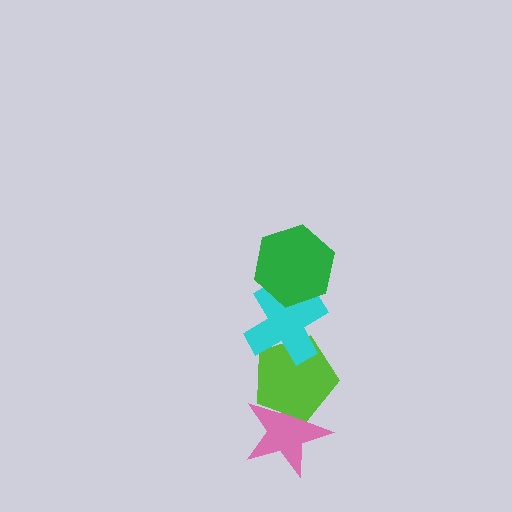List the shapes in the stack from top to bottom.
From top to bottom: the green hexagon, the cyan cross, the lime pentagon, the pink star.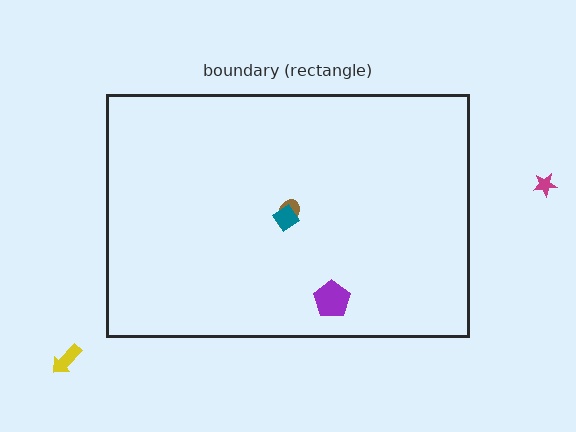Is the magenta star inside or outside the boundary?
Outside.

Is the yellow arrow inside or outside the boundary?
Outside.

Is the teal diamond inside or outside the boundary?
Inside.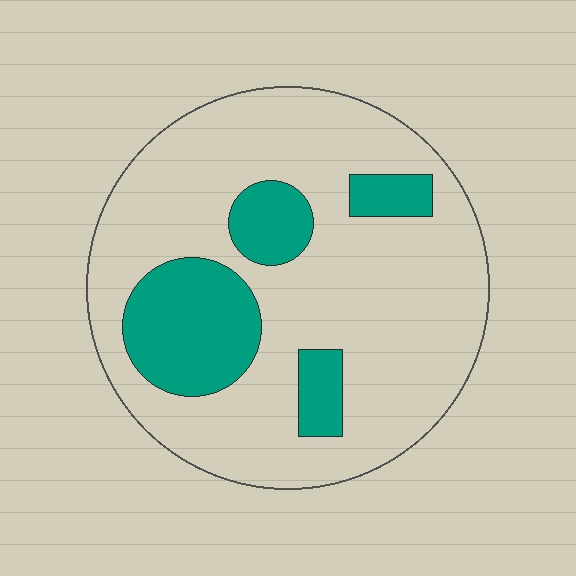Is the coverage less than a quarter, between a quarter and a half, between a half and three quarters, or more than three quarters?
Less than a quarter.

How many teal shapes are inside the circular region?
4.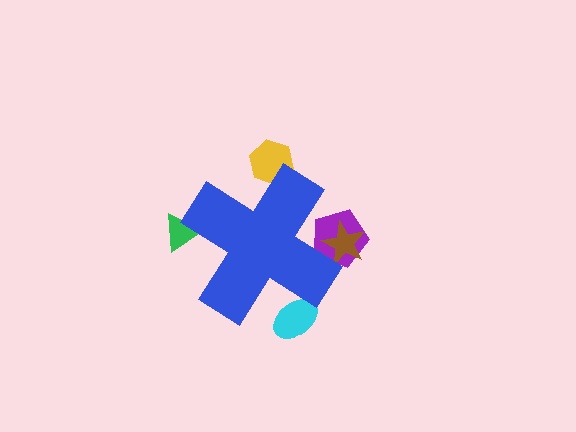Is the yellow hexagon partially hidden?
Yes, the yellow hexagon is partially hidden behind the blue cross.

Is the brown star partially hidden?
Yes, the brown star is partially hidden behind the blue cross.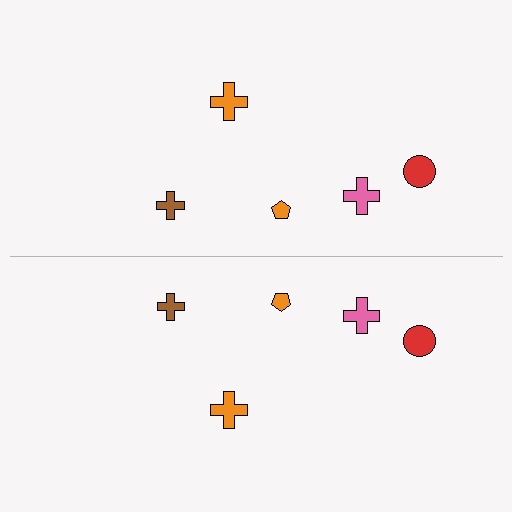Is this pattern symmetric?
Yes, this pattern has bilateral (reflection) symmetry.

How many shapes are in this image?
There are 10 shapes in this image.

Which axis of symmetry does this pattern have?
The pattern has a horizontal axis of symmetry running through the center of the image.